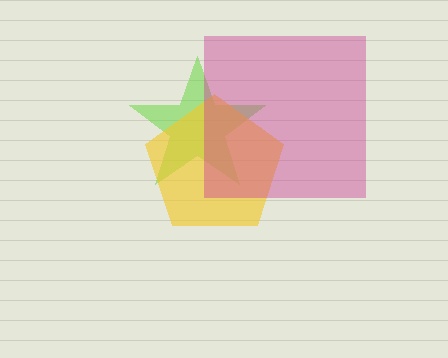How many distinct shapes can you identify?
There are 3 distinct shapes: a lime star, a yellow pentagon, a magenta square.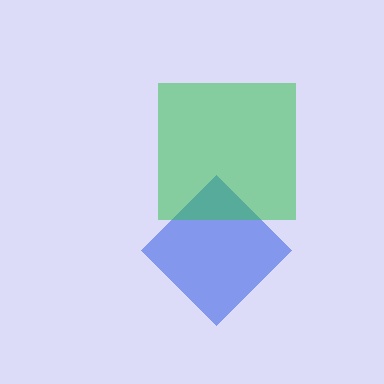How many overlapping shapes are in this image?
There are 2 overlapping shapes in the image.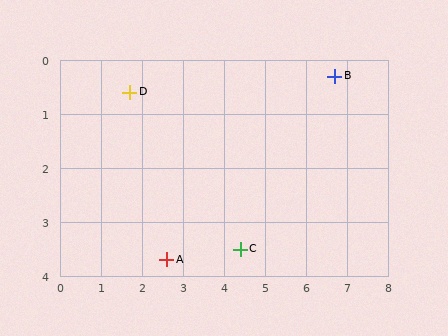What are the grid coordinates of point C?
Point C is at approximately (4.4, 3.5).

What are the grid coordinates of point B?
Point B is at approximately (6.7, 0.3).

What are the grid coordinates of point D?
Point D is at approximately (1.7, 0.6).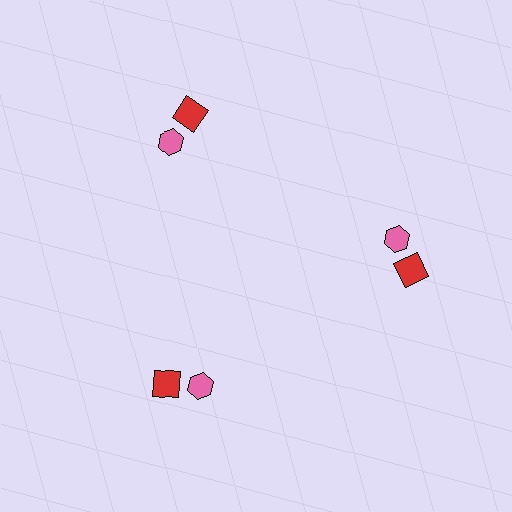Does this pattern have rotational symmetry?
Yes, this pattern has 3-fold rotational symmetry. It looks the same after rotating 120 degrees around the center.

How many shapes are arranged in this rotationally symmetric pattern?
There are 6 shapes, arranged in 3 groups of 2.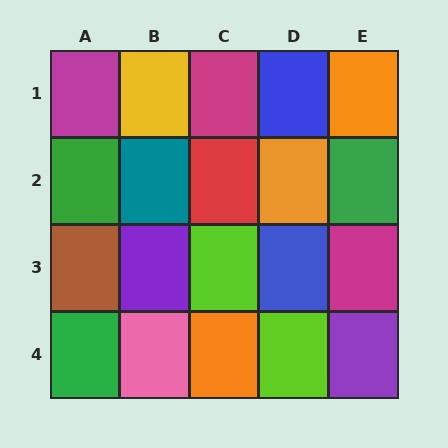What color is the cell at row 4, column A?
Green.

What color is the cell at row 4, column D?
Lime.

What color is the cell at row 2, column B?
Teal.